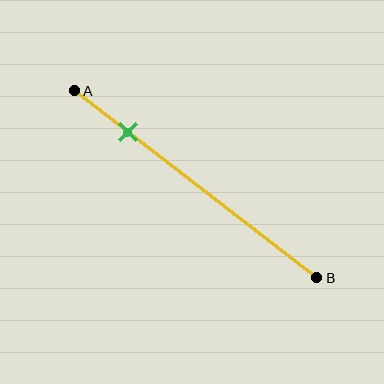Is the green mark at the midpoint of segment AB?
No, the mark is at about 20% from A, not at the 50% midpoint.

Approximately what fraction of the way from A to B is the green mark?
The green mark is approximately 20% of the way from A to B.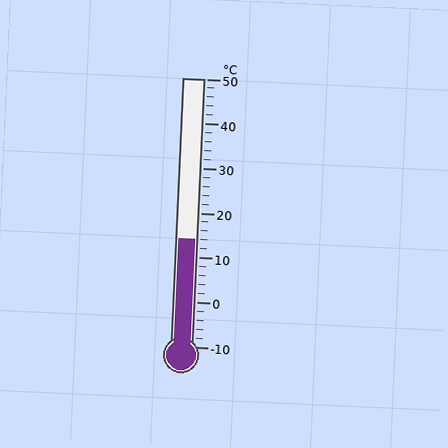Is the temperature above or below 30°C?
The temperature is below 30°C.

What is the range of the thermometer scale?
The thermometer scale ranges from -10°C to 50°C.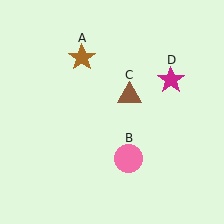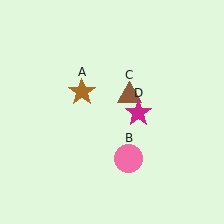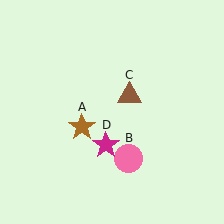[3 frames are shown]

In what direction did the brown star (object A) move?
The brown star (object A) moved down.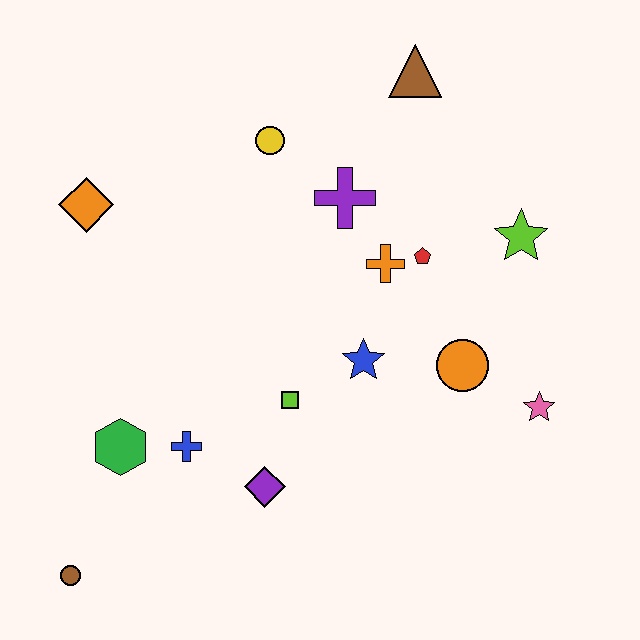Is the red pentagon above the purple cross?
No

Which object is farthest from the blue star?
The brown circle is farthest from the blue star.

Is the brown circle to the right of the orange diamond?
No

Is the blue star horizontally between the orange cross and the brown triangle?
No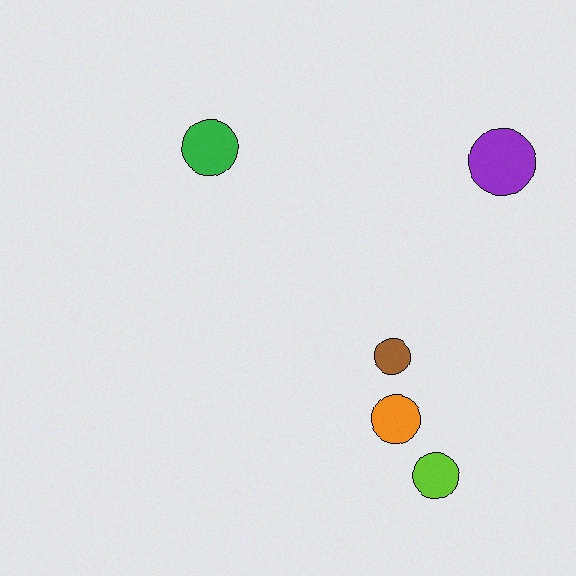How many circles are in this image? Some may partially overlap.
There are 5 circles.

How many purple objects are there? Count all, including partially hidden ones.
There is 1 purple object.